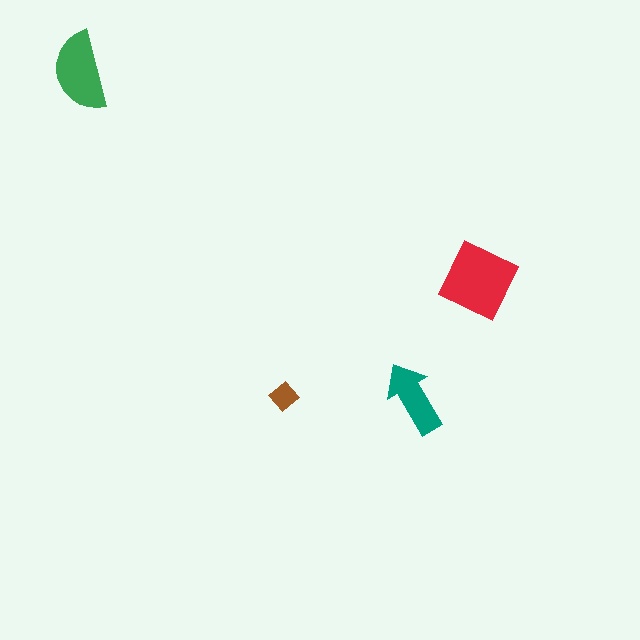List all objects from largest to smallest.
The red square, the green semicircle, the teal arrow, the brown diamond.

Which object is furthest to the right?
The red square is rightmost.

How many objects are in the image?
There are 4 objects in the image.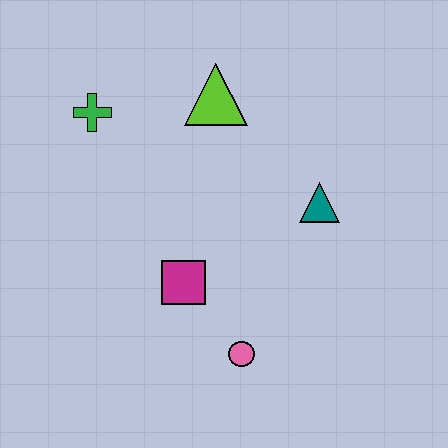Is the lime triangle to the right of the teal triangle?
No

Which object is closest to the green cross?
The lime triangle is closest to the green cross.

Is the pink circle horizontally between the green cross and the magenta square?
No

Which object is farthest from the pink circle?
The green cross is farthest from the pink circle.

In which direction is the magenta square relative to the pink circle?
The magenta square is above the pink circle.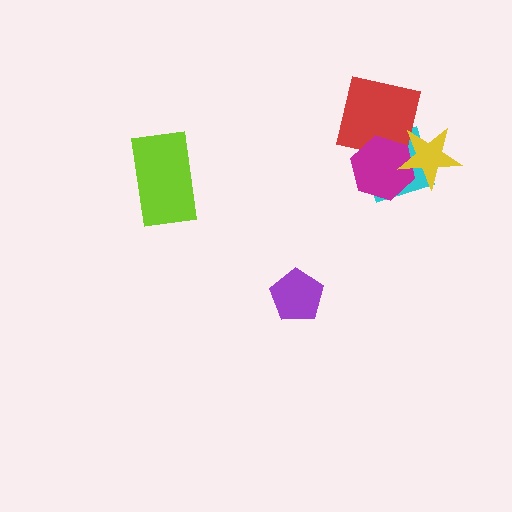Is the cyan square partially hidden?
Yes, it is partially covered by another shape.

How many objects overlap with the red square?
3 objects overlap with the red square.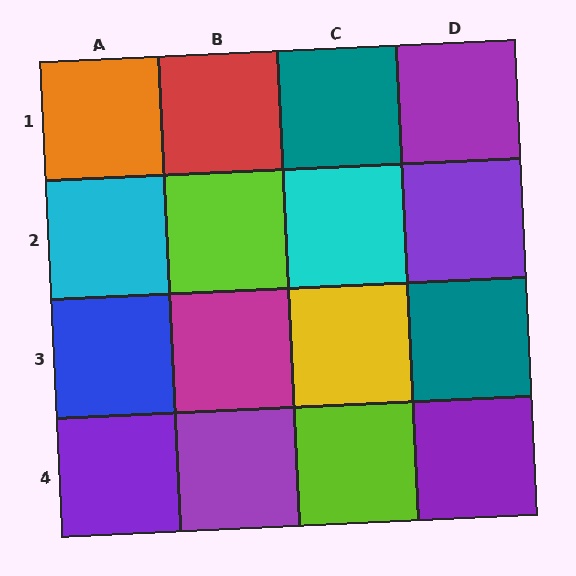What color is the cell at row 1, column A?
Orange.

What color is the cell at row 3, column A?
Blue.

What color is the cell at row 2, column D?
Purple.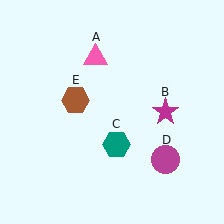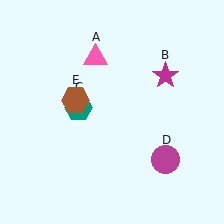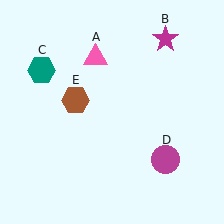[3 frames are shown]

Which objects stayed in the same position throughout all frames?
Pink triangle (object A) and magenta circle (object D) and brown hexagon (object E) remained stationary.